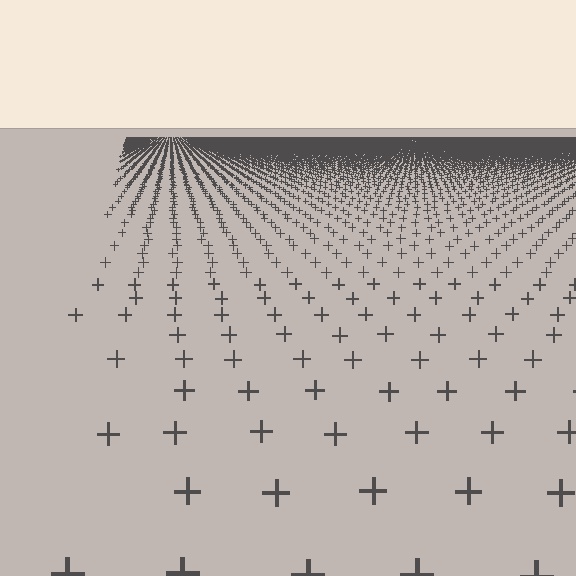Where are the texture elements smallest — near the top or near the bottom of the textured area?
Near the top.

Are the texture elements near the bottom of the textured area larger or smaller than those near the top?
Larger. Near the bottom, elements are closer to the viewer and appear at a bigger on-screen size.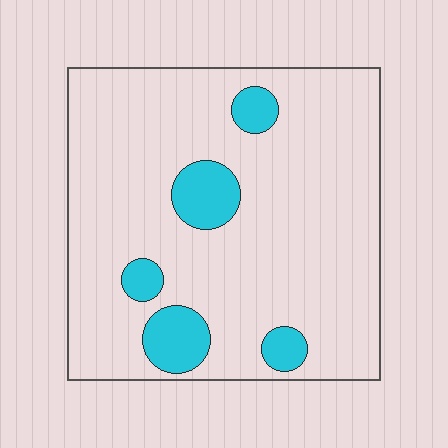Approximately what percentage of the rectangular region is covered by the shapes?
Approximately 15%.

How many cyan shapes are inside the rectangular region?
5.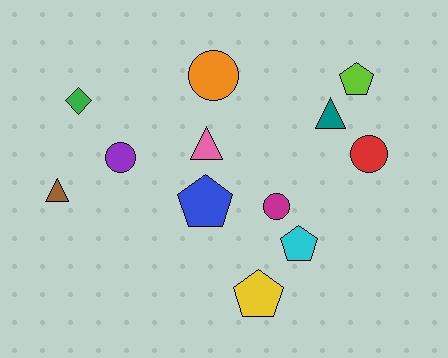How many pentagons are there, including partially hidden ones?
There are 4 pentagons.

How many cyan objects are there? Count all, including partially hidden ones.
There is 1 cyan object.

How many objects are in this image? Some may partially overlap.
There are 12 objects.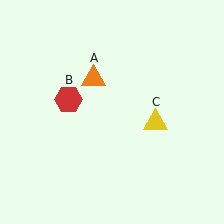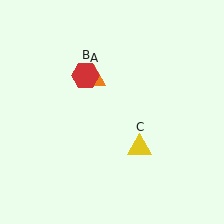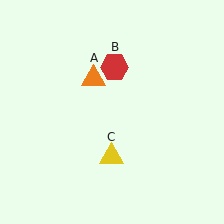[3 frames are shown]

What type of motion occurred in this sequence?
The red hexagon (object B), yellow triangle (object C) rotated clockwise around the center of the scene.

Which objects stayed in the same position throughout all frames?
Orange triangle (object A) remained stationary.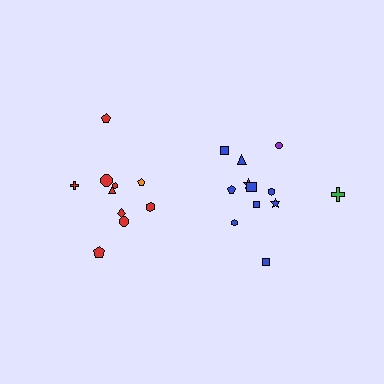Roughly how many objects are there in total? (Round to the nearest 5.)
Roughly 20 objects in total.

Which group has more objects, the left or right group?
The right group.